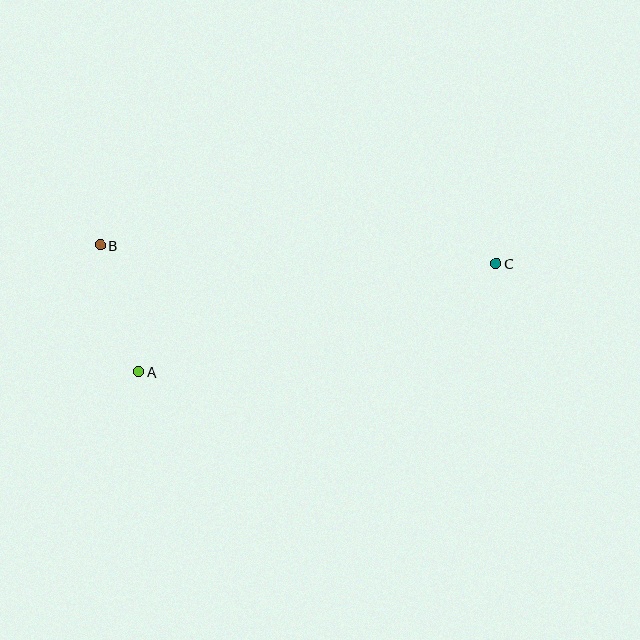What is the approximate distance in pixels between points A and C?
The distance between A and C is approximately 373 pixels.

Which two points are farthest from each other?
Points B and C are farthest from each other.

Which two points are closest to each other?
Points A and B are closest to each other.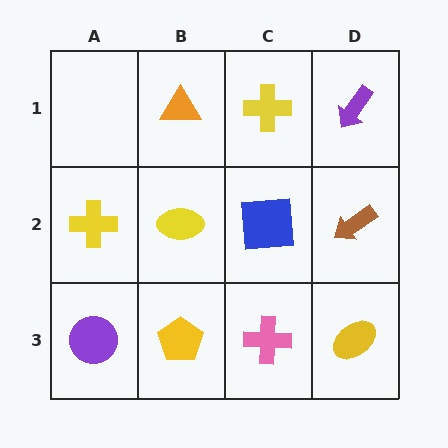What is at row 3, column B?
A yellow pentagon.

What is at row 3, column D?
A yellow ellipse.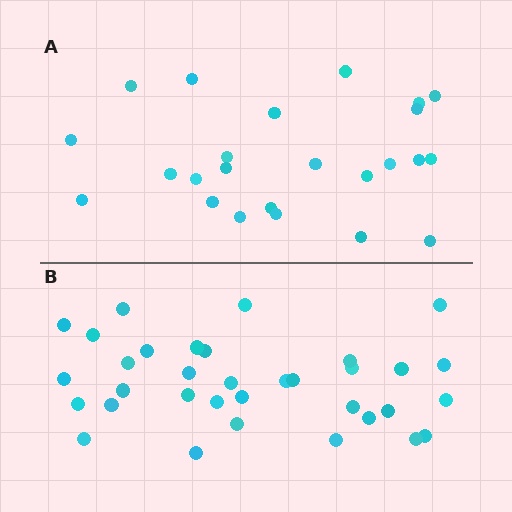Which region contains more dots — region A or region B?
Region B (the bottom region) has more dots.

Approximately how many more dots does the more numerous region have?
Region B has roughly 10 or so more dots than region A.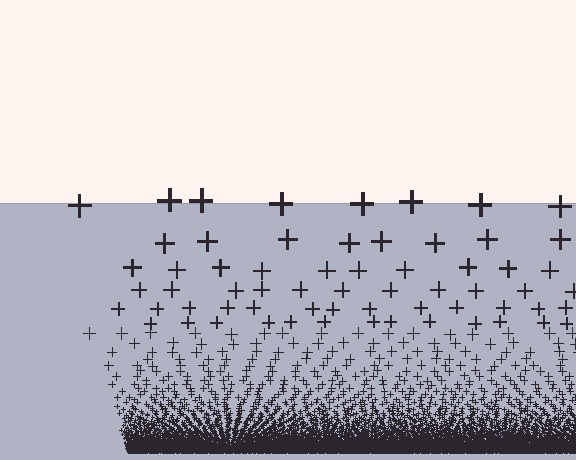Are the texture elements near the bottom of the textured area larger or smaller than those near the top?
Smaller. The gradient is inverted — elements near the bottom are smaller and denser.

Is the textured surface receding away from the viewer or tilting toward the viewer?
The surface appears to tilt toward the viewer. Texture elements get larger and sparser toward the top.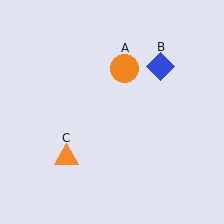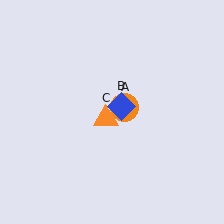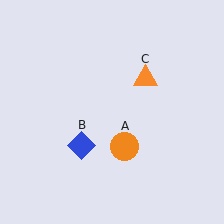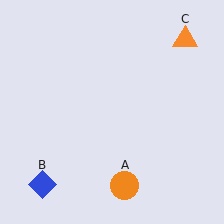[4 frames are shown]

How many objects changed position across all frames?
3 objects changed position: orange circle (object A), blue diamond (object B), orange triangle (object C).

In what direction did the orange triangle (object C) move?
The orange triangle (object C) moved up and to the right.